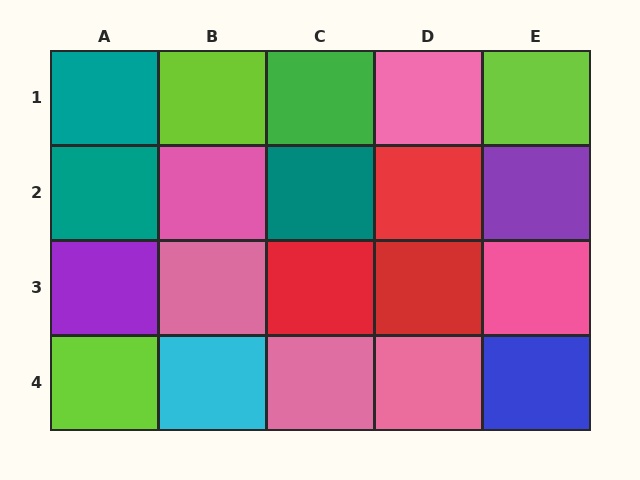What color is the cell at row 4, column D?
Pink.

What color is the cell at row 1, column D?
Pink.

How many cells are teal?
3 cells are teal.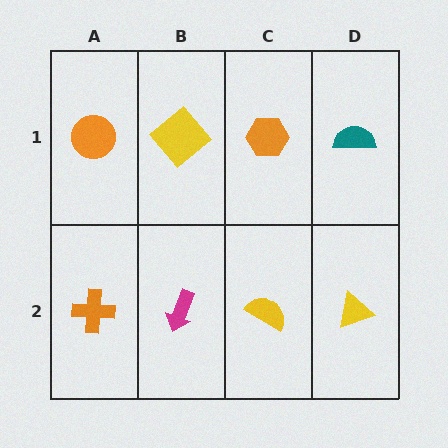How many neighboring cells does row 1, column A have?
2.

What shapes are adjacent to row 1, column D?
A yellow triangle (row 2, column D), an orange hexagon (row 1, column C).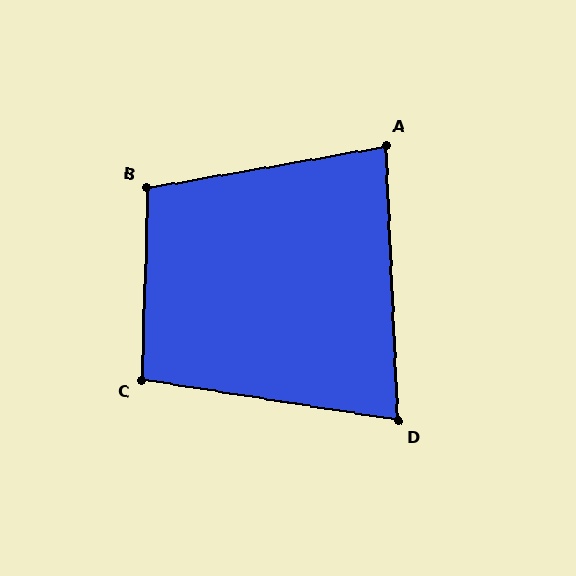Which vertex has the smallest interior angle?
D, at approximately 79 degrees.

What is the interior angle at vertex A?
Approximately 83 degrees (acute).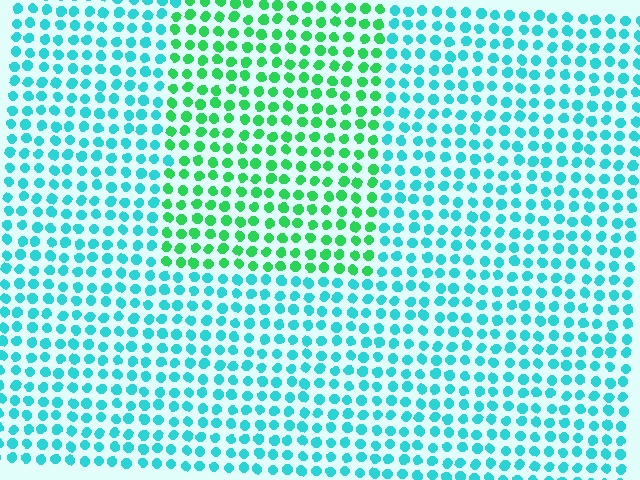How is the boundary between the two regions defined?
The boundary is defined purely by a slight shift in hue (about 45 degrees). Spacing, size, and orientation are identical on both sides.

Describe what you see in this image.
The image is filled with small cyan elements in a uniform arrangement. A rectangle-shaped region is visible where the elements are tinted to a slightly different hue, forming a subtle color boundary.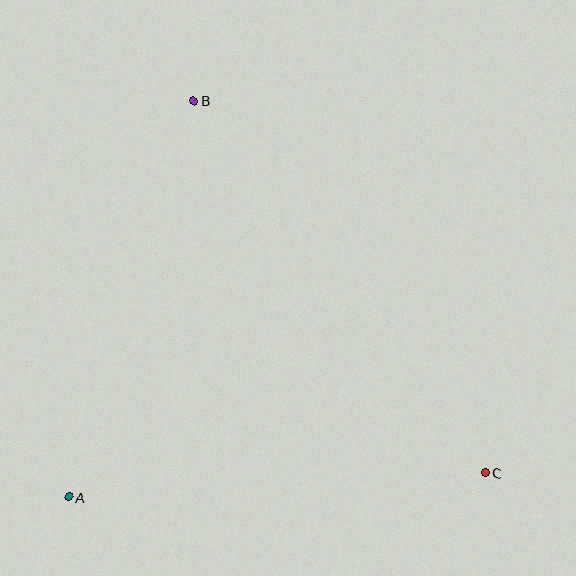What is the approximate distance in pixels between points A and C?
The distance between A and C is approximately 417 pixels.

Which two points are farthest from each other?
Points B and C are farthest from each other.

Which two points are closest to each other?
Points A and B are closest to each other.